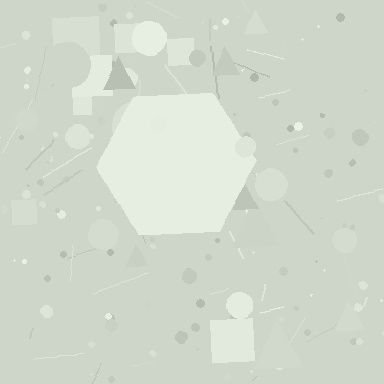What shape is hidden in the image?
A hexagon is hidden in the image.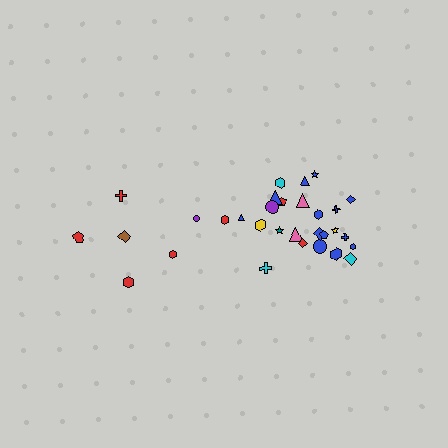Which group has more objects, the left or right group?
The right group.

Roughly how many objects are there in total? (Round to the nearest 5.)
Roughly 30 objects in total.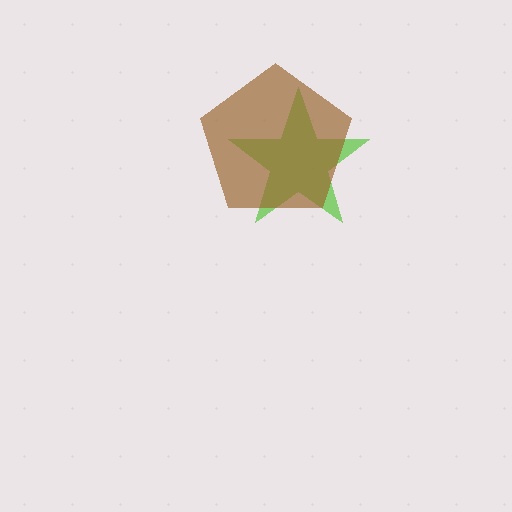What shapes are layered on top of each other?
The layered shapes are: a lime star, a brown pentagon.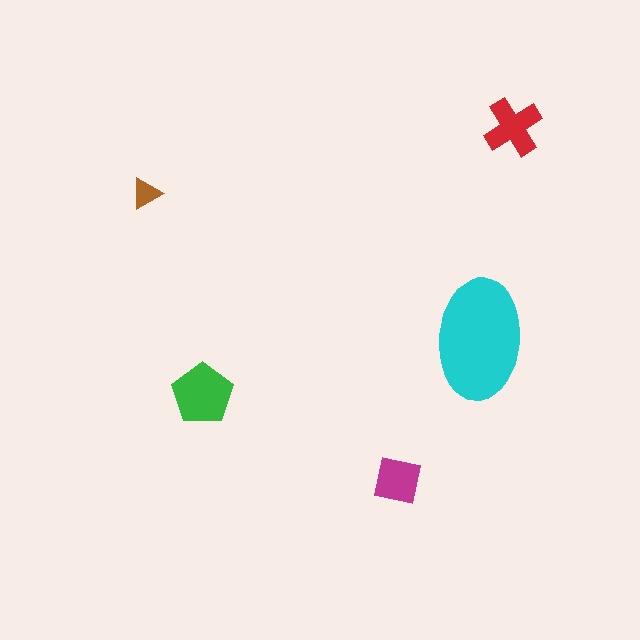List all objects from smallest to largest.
The brown triangle, the magenta square, the red cross, the green pentagon, the cyan ellipse.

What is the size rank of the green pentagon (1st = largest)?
2nd.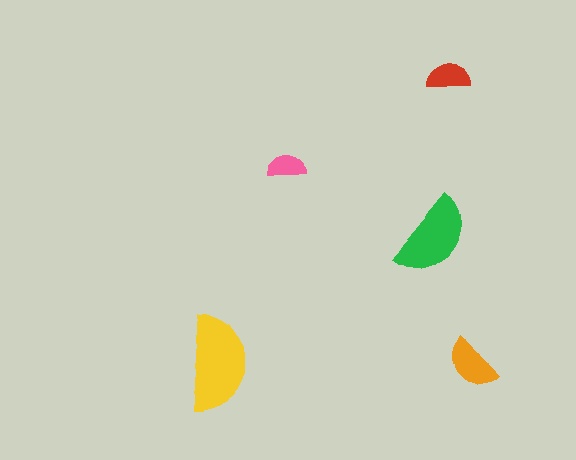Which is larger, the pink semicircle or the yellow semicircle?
The yellow one.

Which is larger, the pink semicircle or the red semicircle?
The red one.